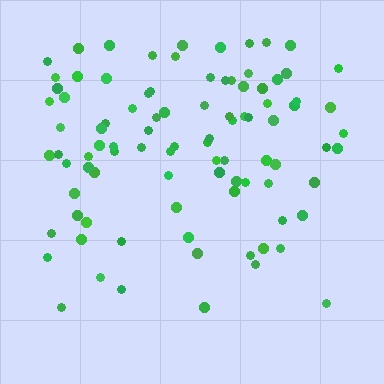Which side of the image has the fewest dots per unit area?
The bottom.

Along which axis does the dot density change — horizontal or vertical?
Vertical.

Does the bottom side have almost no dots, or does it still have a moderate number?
Still a moderate number, just noticeably fewer than the top.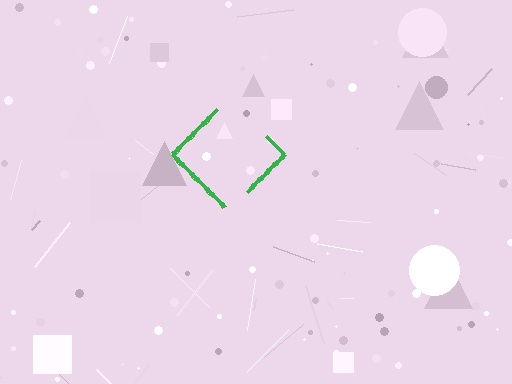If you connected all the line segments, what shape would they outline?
They would outline a diamond.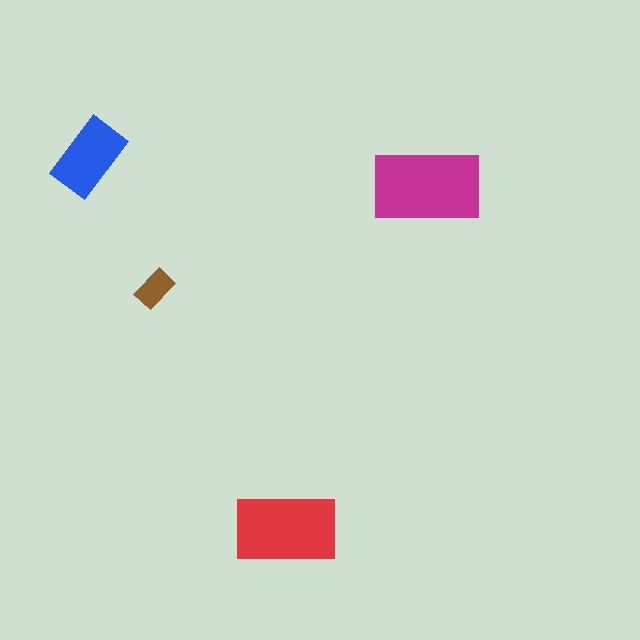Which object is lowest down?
The red rectangle is bottommost.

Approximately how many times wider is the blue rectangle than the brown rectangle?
About 2 times wider.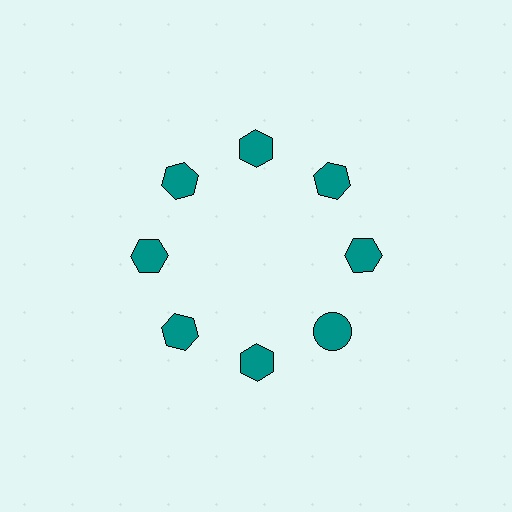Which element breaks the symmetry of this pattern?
The teal circle at roughly the 4 o'clock position breaks the symmetry. All other shapes are teal hexagons.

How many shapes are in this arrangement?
There are 8 shapes arranged in a ring pattern.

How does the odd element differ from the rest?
It has a different shape: circle instead of hexagon.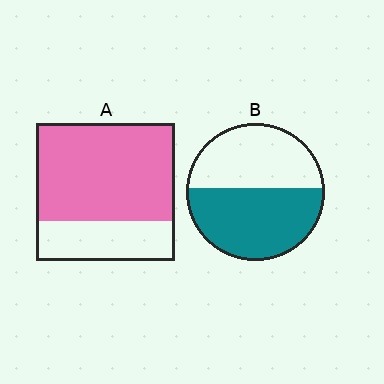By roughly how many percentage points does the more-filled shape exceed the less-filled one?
By roughly 15 percentage points (A over B).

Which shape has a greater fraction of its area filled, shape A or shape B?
Shape A.